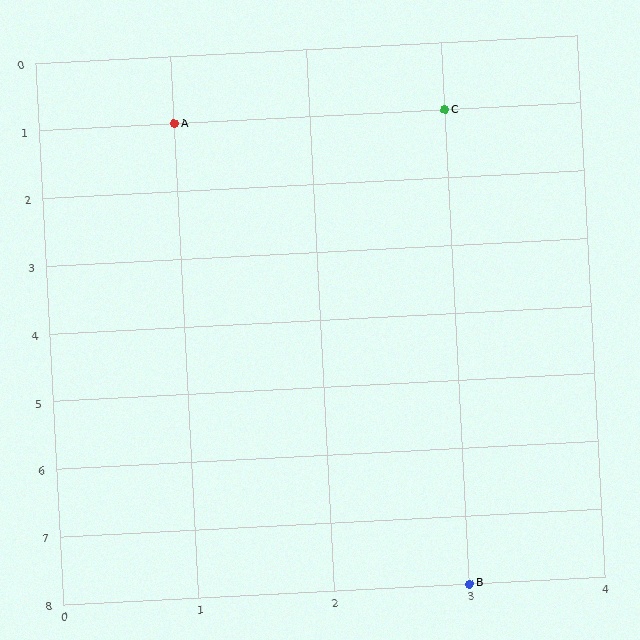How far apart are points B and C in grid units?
Points B and C are 7 rows apart.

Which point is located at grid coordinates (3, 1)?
Point C is at (3, 1).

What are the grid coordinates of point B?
Point B is at grid coordinates (3, 8).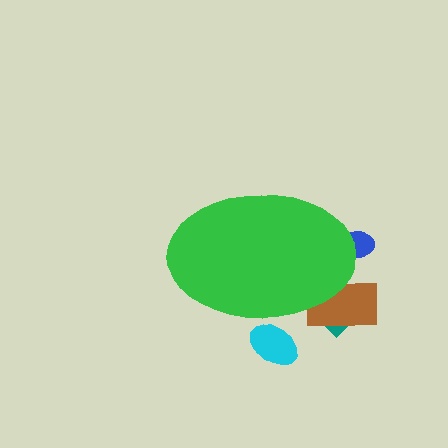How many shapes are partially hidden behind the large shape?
4 shapes are partially hidden.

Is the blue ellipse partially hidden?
Yes, the blue ellipse is partially hidden behind the green ellipse.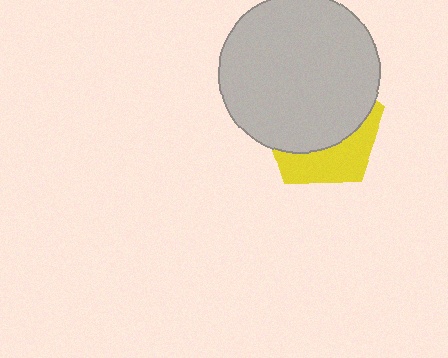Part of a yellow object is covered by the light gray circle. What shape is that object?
It is a pentagon.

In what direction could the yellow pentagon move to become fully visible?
The yellow pentagon could move down. That would shift it out from behind the light gray circle entirely.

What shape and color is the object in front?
The object in front is a light gray circle.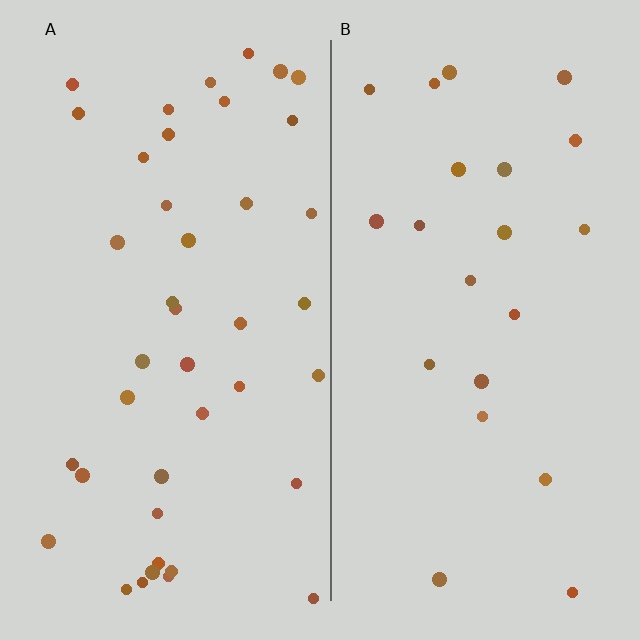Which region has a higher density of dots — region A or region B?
A (the left).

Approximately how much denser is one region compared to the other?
Approximately 1.9× — region A over region B.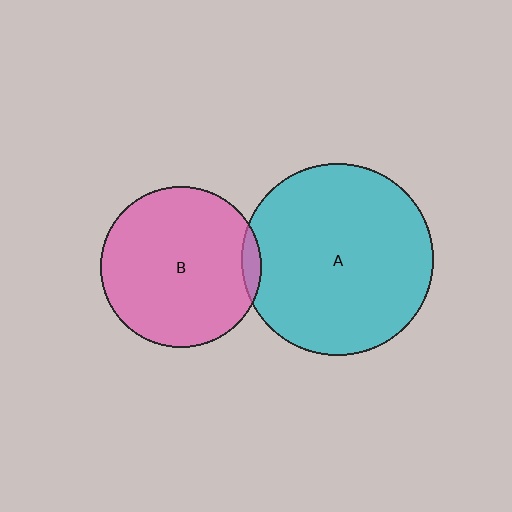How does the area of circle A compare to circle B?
Approximately 1.4 times.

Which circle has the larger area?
Circle A (cyan).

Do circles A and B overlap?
Yes.